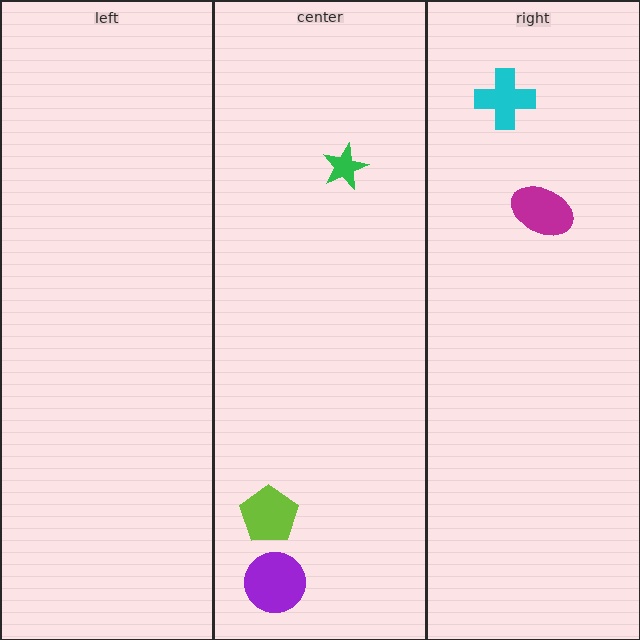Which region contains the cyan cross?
The right region.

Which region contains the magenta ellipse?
The right region.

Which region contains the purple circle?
The center region.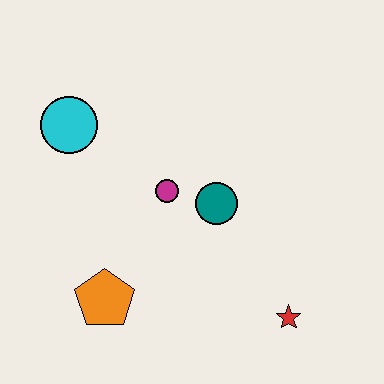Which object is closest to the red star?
The teal circle is closest to the red star.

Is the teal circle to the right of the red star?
No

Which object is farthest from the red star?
The cyan circle is farthest from the red star.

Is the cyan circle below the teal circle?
No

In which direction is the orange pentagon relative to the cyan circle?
The orange pentagon is below the cyan circle.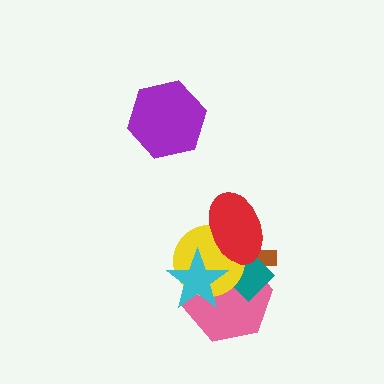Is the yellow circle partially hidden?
Yes, it is partially covered by another shape.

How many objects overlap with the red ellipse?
4 objects overlap with the red ellipse.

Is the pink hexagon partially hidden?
Yes, it is partially covered by another shape.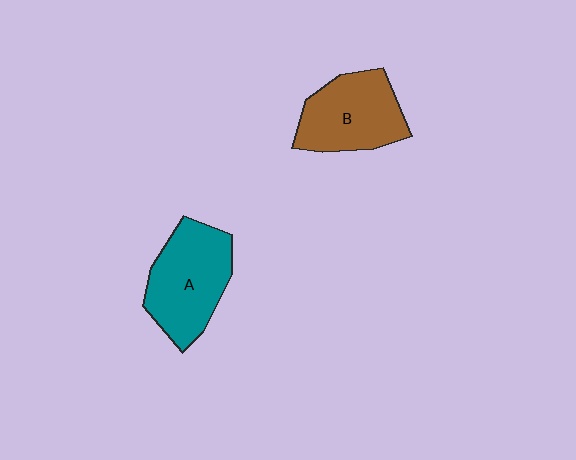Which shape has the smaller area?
Shape B (brown).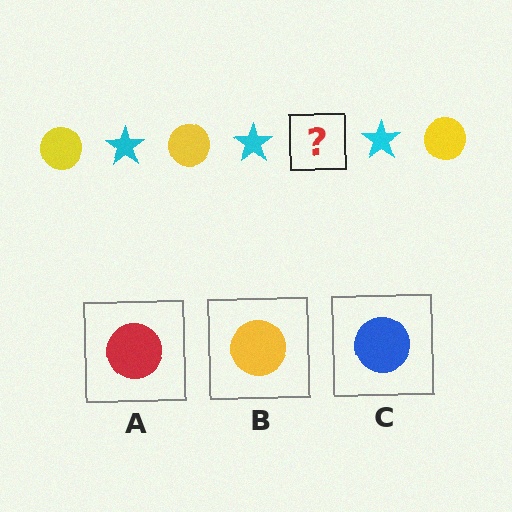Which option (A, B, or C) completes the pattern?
B.